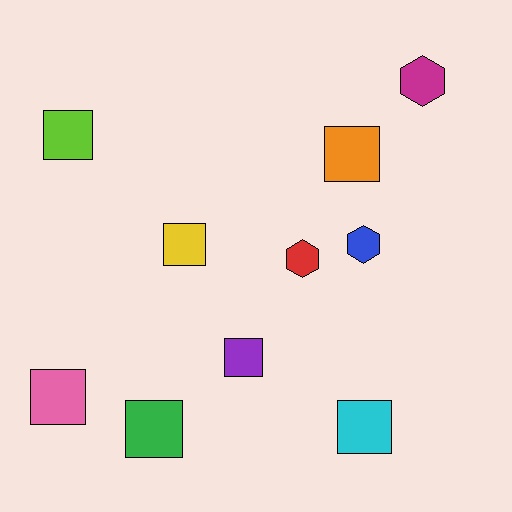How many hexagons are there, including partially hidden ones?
There are 3 hexagons.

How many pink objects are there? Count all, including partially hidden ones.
There is 1 pink object.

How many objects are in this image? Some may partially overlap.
There are 10 objects.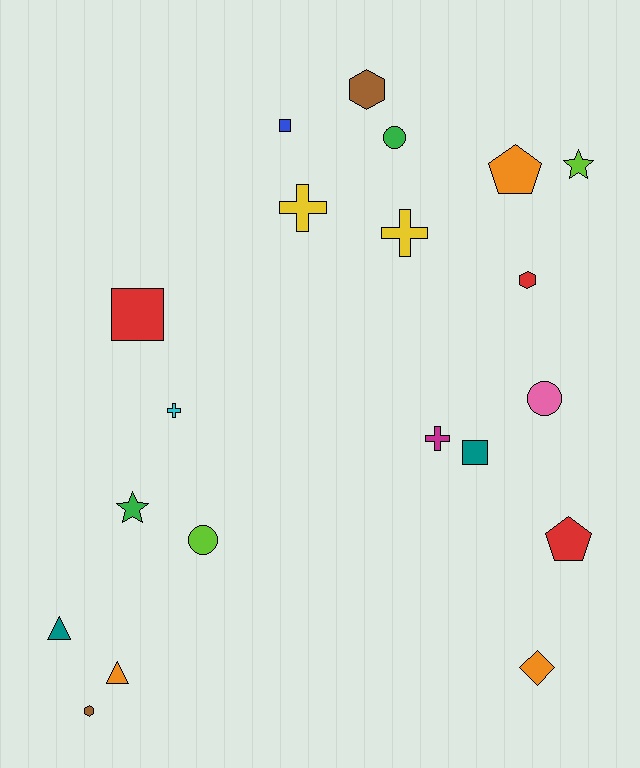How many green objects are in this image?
There are 2 green objects.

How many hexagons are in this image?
There are 3 hexagons.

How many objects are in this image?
There are 20 objects.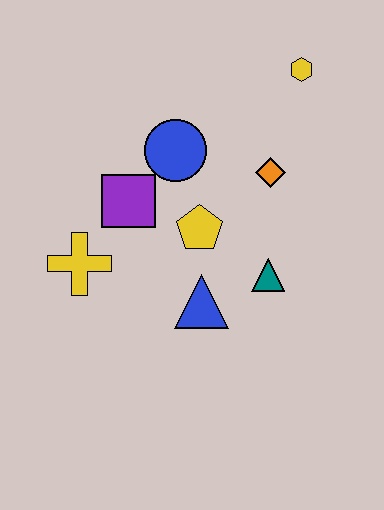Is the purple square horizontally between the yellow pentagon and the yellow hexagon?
No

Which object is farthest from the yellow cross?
The yellow hexagon is farthest from the yellow cross.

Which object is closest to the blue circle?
The purple square is closest to the blue circle.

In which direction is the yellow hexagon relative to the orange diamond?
The yellow hexagon is above the orange diamond.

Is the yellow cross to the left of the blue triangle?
Yes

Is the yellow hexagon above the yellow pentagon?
Yes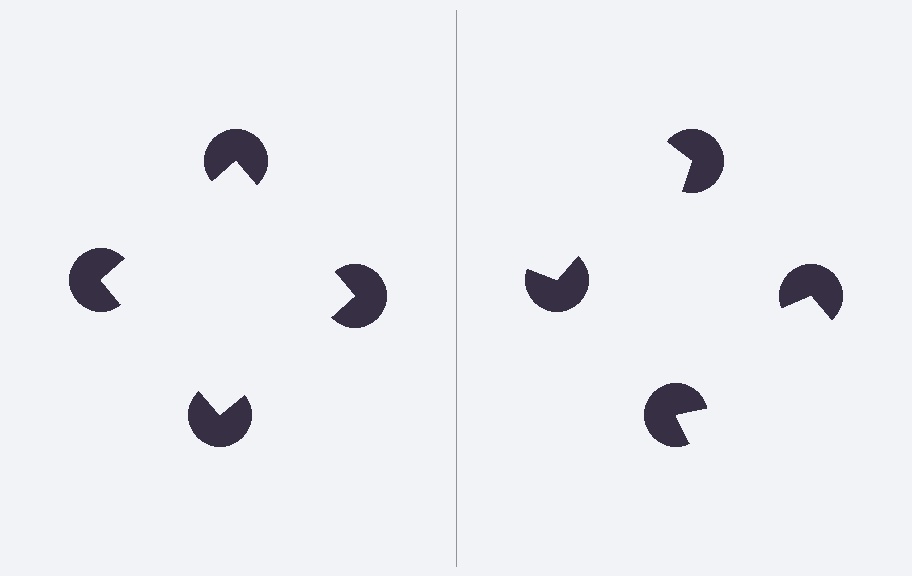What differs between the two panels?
The pac-man discs are positioned identically on both sides; only the wedge orientations differ. On the left they align to a square; on the right they are misaligned.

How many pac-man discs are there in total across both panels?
8 — 4 on each side.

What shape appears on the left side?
An illusory square.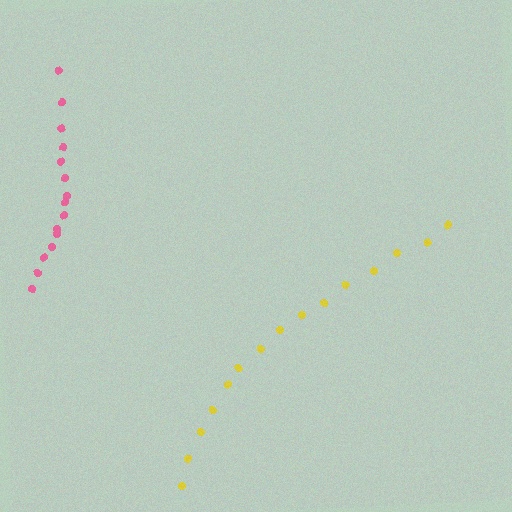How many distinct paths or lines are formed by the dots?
There are 2 distinct paths.